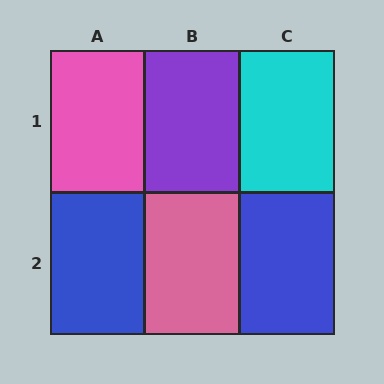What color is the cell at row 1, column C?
Cyan.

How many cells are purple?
1 cell is purple.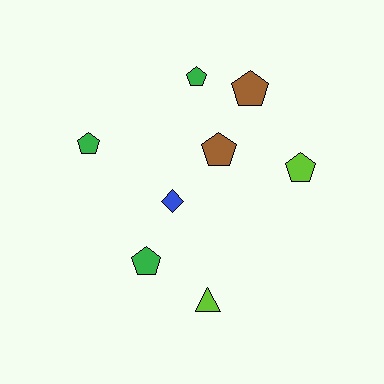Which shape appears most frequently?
Pentagon, with 6 objects.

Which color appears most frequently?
Green, with 3 objects.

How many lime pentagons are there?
There is 1 lime pentagon.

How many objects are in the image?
There are 8 objects.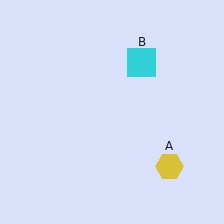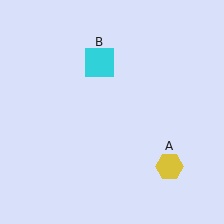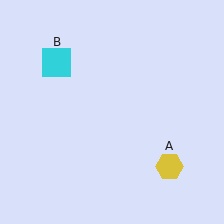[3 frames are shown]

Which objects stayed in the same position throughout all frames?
Yellow hexagon (object A) remained stationary.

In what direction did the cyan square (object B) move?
The cyan square (object B) moved left.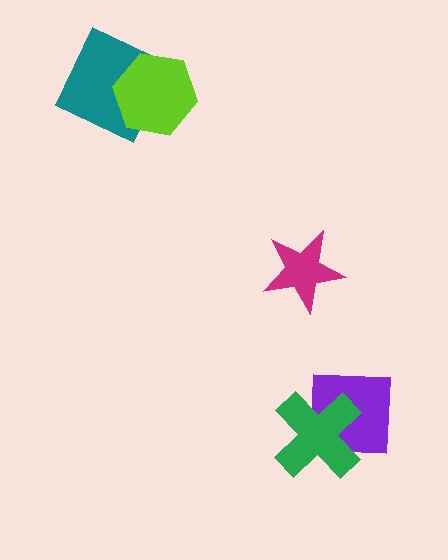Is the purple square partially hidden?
Yes, it is partially covered by another shape.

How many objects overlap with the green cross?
1 object overlaps with the green cross.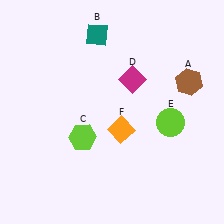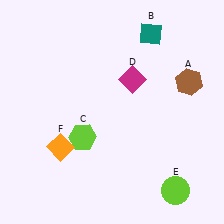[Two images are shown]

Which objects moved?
The objects that moved are: the teal diamond (B), the lime circle (E), the orange diamond (F).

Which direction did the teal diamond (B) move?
The teal diamond (B) moved right.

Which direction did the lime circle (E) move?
The lime circle (E) moved down.